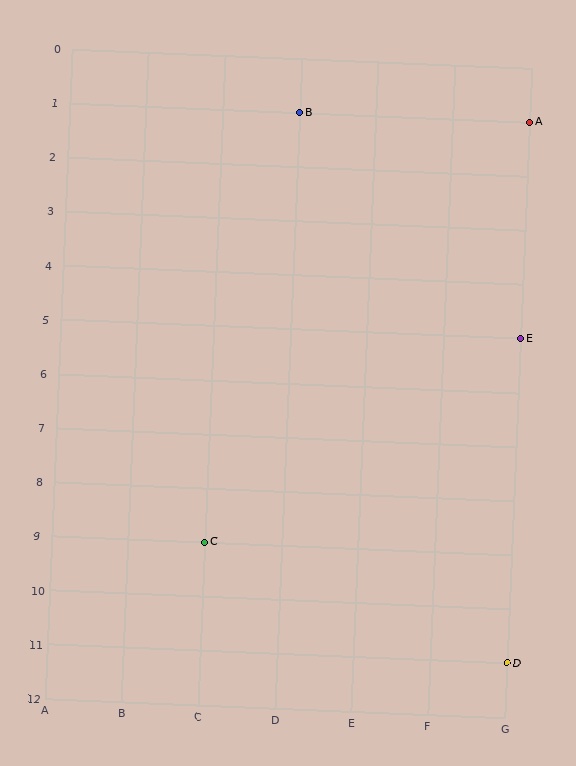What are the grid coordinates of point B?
Point B is at grid coordinates (D, 1).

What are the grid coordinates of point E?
Point E is at grid coordinates (G, 5).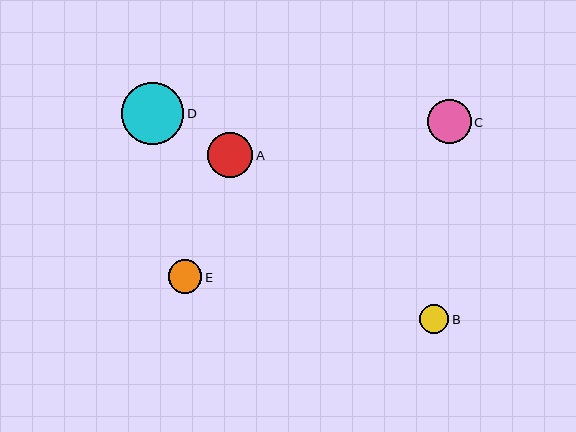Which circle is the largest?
Circle D is the largest with a size of approximately 62 pixels.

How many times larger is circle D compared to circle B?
Circle D is approximately 2.1 times the size of circle B.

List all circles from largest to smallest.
From largest to smallest: D, A, C, E, B.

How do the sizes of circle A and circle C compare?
Circle A and circle C are approximately the same size.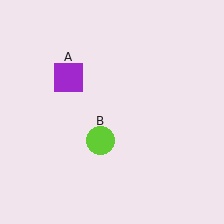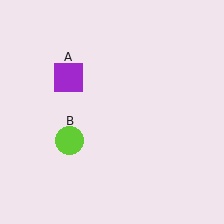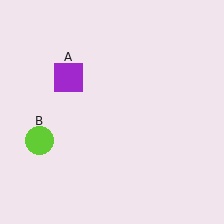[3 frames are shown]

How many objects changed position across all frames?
1 object changed position: lime circle (object B).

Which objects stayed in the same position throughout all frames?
Purple square (object A) remained stationary.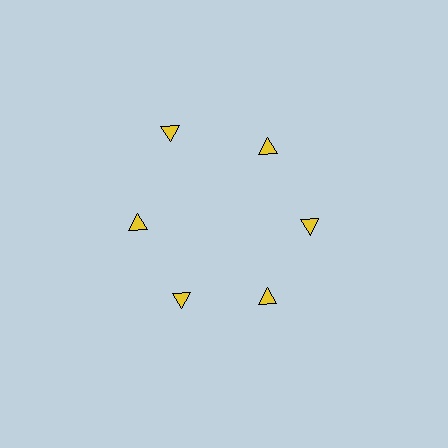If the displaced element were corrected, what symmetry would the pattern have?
It would have 6-fold rotational symmetry — the pattern would map onto itself every 60 degrees.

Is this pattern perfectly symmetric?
No. The 6 yellow triangles are arranged in a ring, but one element near the 11 o'clock position is pushed outward from the center, breaking the 6-fold rotational symmetry.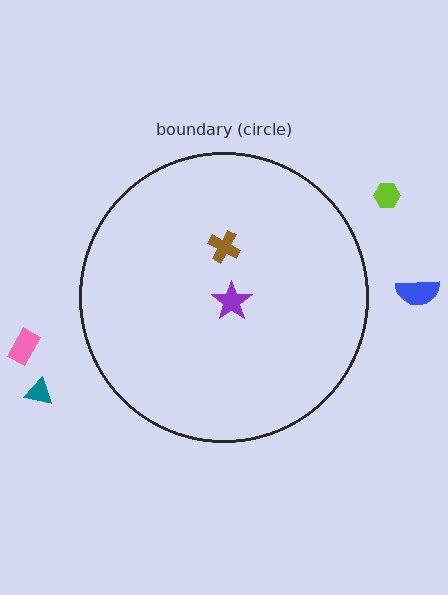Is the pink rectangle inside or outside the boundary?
Outside.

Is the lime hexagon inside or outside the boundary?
Outside.